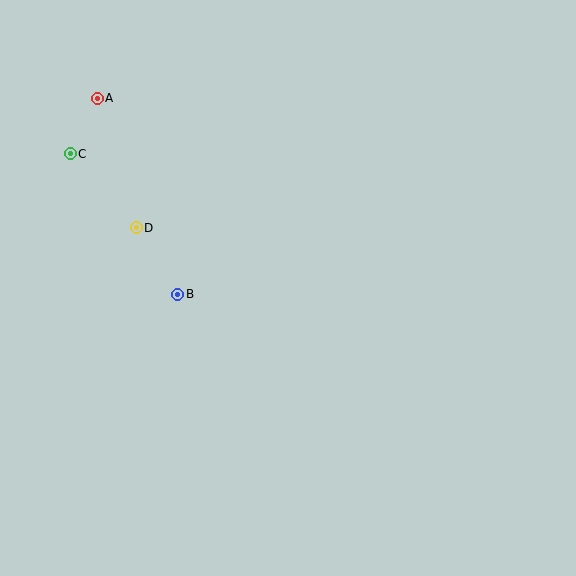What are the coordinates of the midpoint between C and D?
The midpoint between C and D is at (103, 191).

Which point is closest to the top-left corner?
Point A is closest to the top-left corner.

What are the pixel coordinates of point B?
Point B is at (178, 294).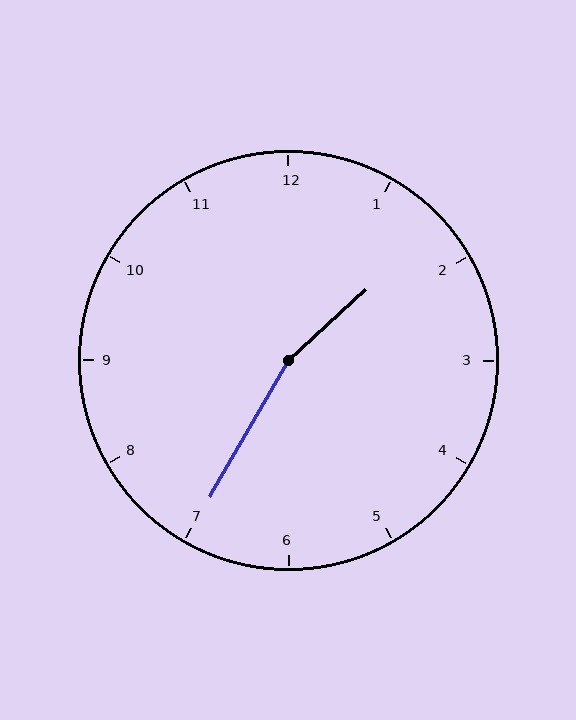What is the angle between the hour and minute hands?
Approximately 162 degrees.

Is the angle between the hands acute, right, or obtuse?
It is obtuse.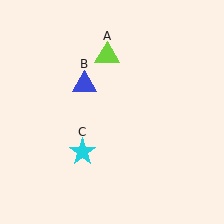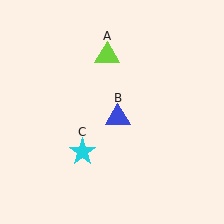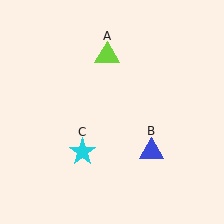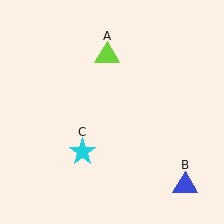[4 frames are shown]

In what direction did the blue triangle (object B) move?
The blue triangle (object B) moved down and to the right.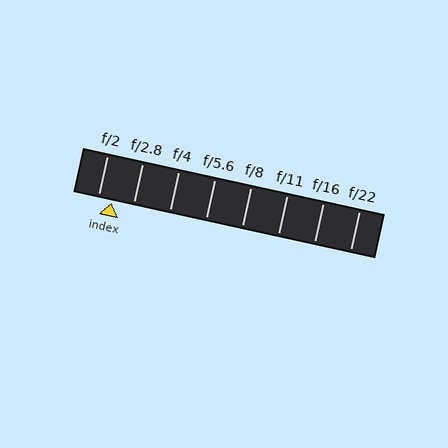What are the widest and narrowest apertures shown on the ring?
The widest aperture shown is f/2 and the narrowest is f/22.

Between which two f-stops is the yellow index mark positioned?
The index mark is between f/2 and f/2.8.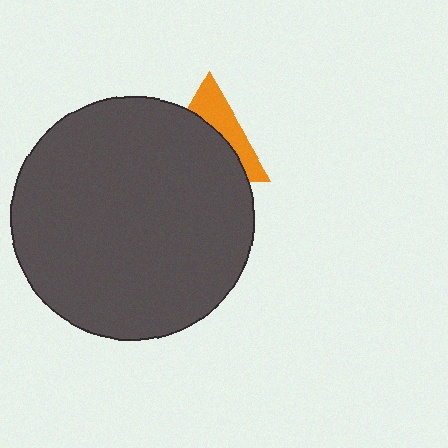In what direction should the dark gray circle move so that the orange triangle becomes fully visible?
The dark gray circle should move down. That is the shortest direction to clear the overlap and leave the orange triangle fully visible.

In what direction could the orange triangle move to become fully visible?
The orange triangle could move up. That would shift it out from behind the dark gray circle entirely.